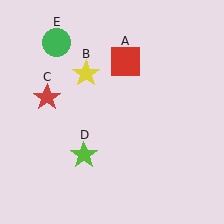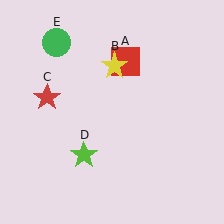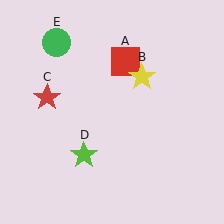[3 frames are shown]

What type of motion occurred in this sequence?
The yellow star (object B) rotated clockwise around the center of the scene.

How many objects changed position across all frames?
1 object changed position: yellow star (object B).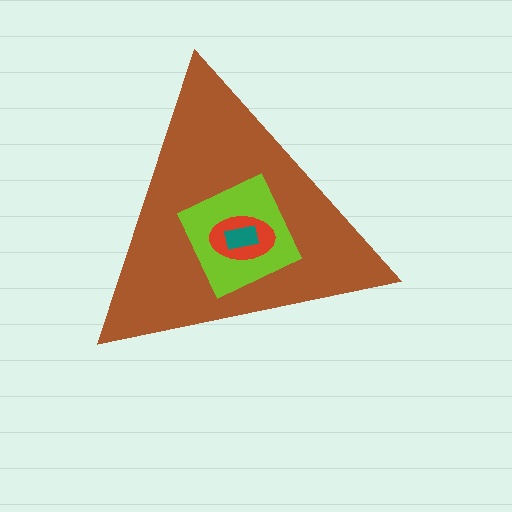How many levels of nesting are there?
4.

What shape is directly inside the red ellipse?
The teal rectangle.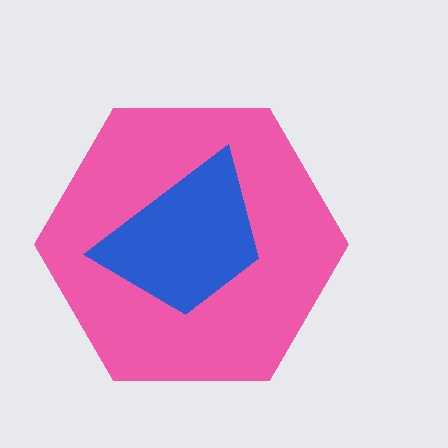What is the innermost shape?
The blue trapezoid.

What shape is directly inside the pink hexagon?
The blue trapezoid.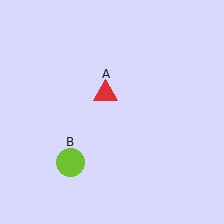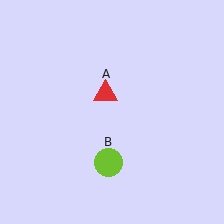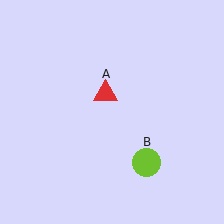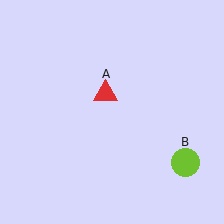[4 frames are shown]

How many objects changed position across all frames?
1 object changed position: lime circle (object B).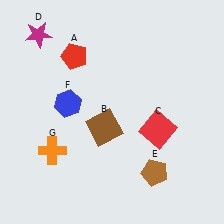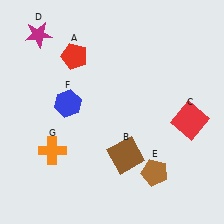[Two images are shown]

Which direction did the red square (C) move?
The red square (C) moved right.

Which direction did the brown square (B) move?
The brown square (B) moved down.